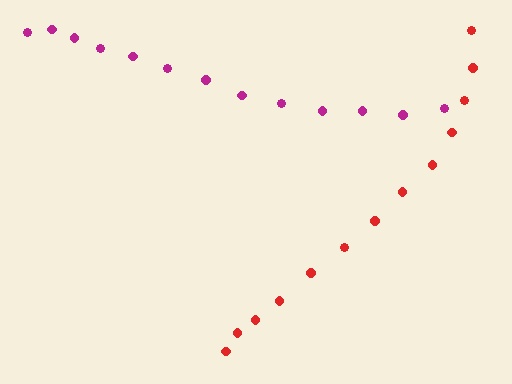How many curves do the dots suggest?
There are 2 distinct paths.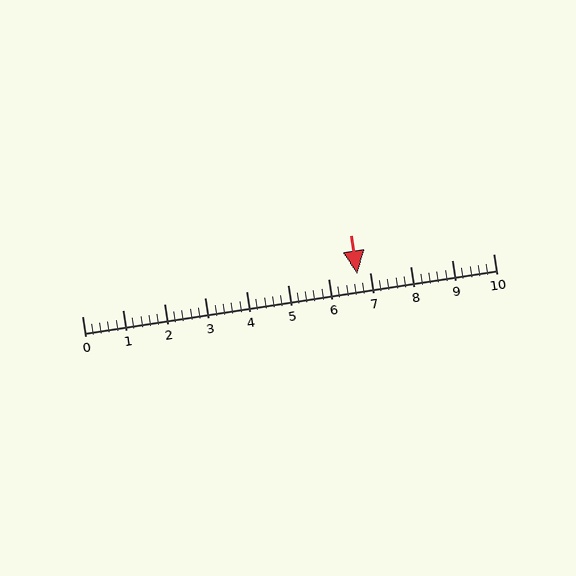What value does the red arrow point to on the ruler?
The red arrow points to approximately 6.7.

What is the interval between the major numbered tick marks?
The major tick marks are spaced 1 units apart.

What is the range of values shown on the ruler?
The ruler shows values from 0 to 10.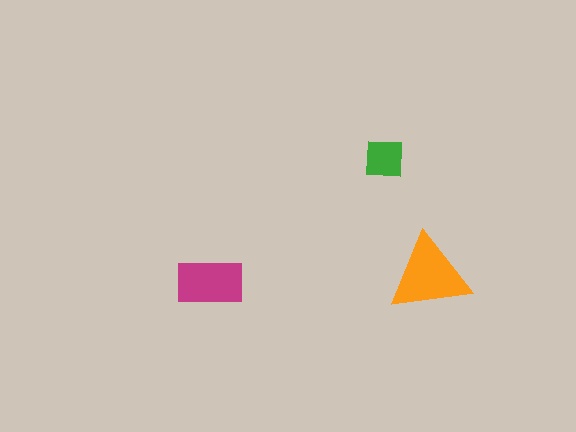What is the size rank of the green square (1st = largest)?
3rd.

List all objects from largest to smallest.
The orange triangle, the magenta rectangle, the green square.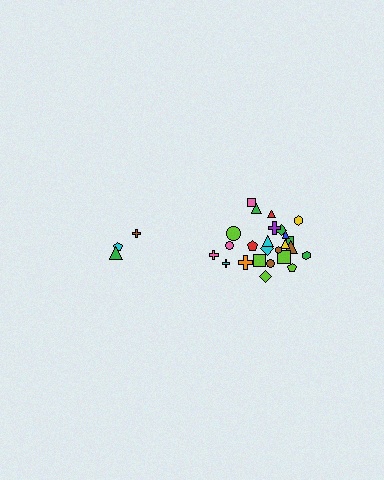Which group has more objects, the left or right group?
The right group.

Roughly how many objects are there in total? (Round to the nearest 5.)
Roughly 30 objects in total.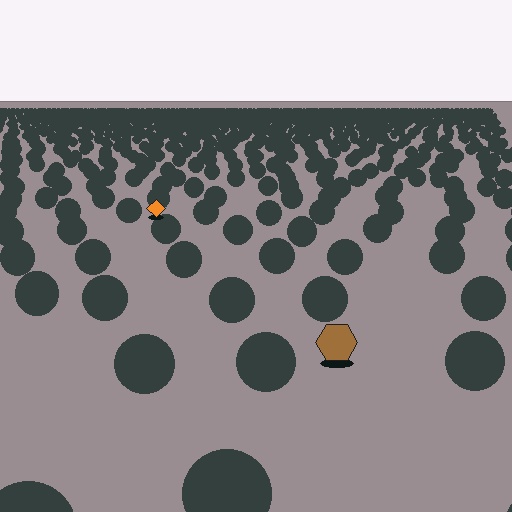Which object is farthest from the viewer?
The orange diamond is farthest from the viewer. It appears smaller and the ground texture around it is denser.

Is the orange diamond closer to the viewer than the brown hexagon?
No. The brown hexagon is closer — you can tell from the texture gradient: the ground texture is coarser near it.